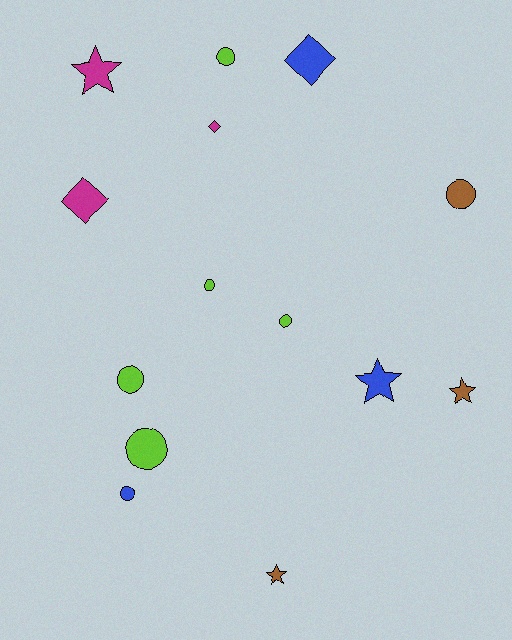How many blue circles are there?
There is 1 blue circle.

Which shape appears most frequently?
Circle, with 7 objects.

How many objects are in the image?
There are 14 objects.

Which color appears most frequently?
Lime, with 5 objects.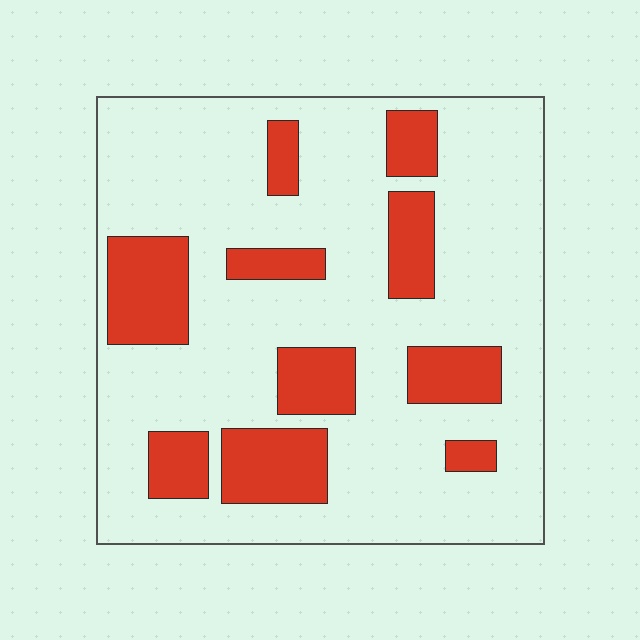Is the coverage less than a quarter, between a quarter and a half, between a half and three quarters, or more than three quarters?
Less than a quarter.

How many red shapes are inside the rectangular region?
10.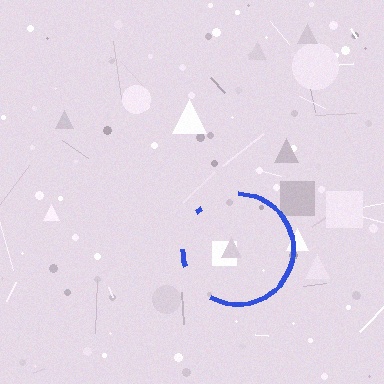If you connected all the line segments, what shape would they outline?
They would outline a circle.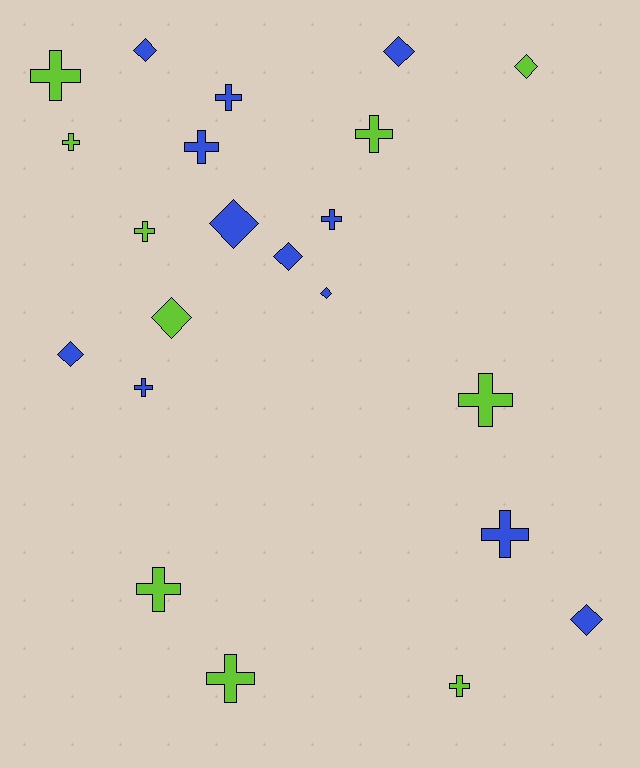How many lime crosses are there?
There are 8 lime crosses.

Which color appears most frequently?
Blue, with 12 objects.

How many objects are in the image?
There are 22 objects.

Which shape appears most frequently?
Cross, with 13 objects.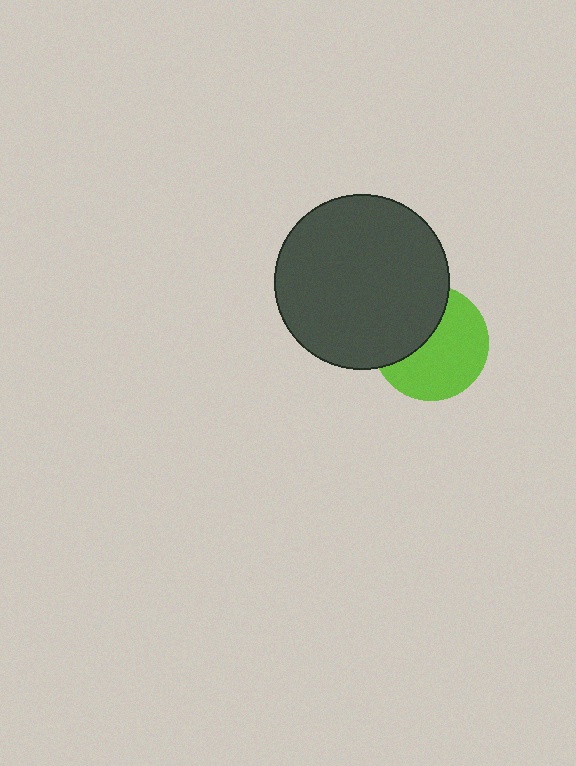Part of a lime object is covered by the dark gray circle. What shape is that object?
It is a circle.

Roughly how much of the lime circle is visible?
About half of it is visible (roughly 61%).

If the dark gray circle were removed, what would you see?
You would see the complete lime circle.